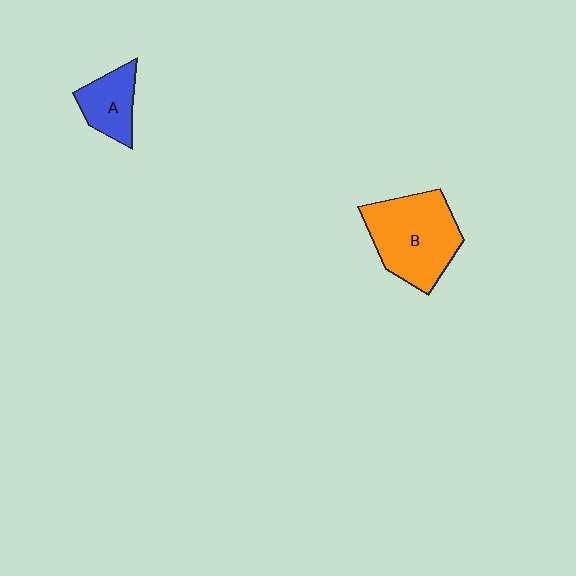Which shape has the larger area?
Shape B (orange).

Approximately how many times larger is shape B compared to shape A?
Approximately 2.1 times.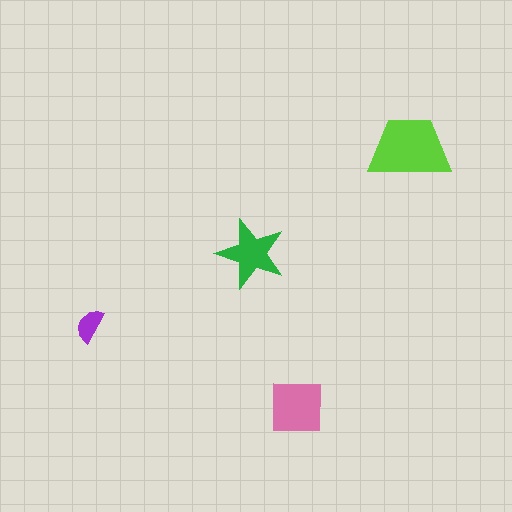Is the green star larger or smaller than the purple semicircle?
Larger.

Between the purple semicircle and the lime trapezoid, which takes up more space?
The lime trapezoid.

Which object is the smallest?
The purple semicircle.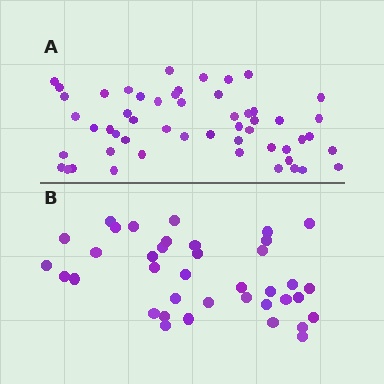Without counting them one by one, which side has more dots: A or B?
Region A (the top region) has more dots.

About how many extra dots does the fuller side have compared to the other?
Region A has approximately 15 more dots than region B.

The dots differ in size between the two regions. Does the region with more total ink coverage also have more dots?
No. Region B has more total ink coverage because its dots are larger, but region A actually contains more individual dots. Total area can be misleading — the number of items is what matters here.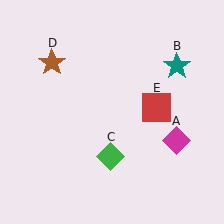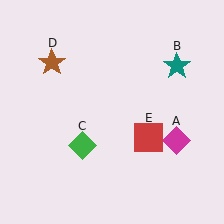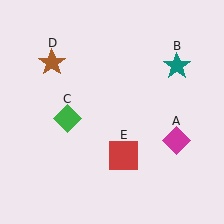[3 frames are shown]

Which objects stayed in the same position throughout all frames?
Magenta diamond (object A) and teal star (object B) and brown star (object D) remained stationary.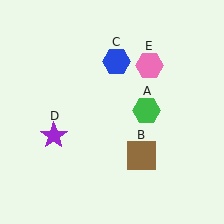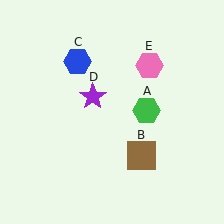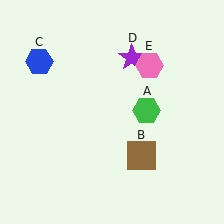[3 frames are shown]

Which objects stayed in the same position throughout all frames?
Green hexagon (object A) and brown square (object B) and pink hexagon (object E) remained stationary.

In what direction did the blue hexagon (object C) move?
The blue hexagon (object C) moved left.